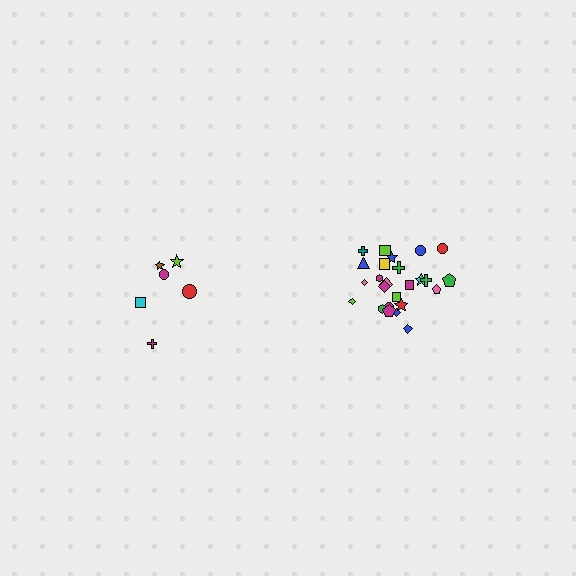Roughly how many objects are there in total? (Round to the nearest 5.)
Roughly 30 objects in total.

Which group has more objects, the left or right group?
The right group.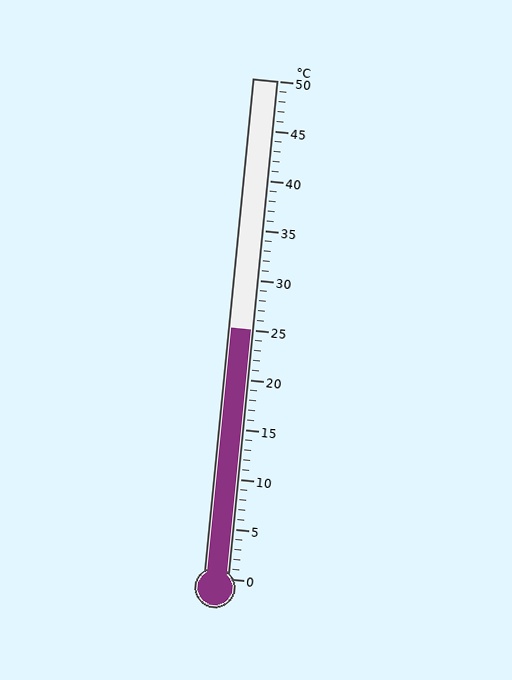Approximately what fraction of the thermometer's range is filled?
The thermometer is filled to approximately 50% of its range.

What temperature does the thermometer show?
The thermometer shows approximately 25°C.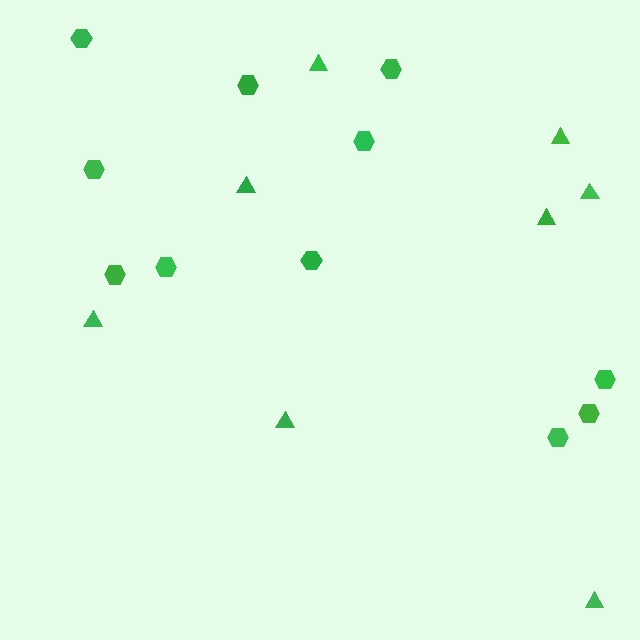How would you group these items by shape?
There are 2 groups: one group of hexagons (11) and one group of triangles (8).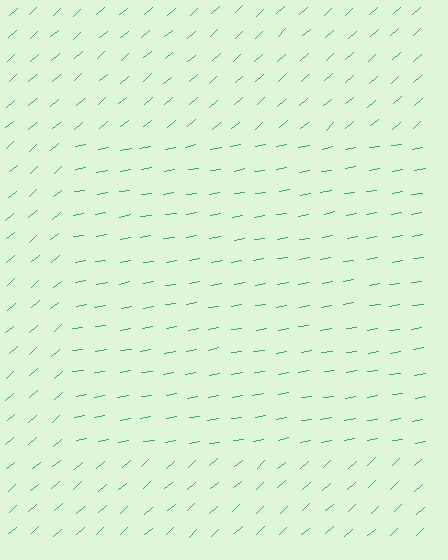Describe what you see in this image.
The image is filled with small green line segments. A rectangle region in the image has lines oriented differently from the surrounding lines, creating a visible texture boundary.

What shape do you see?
I see a rectangle.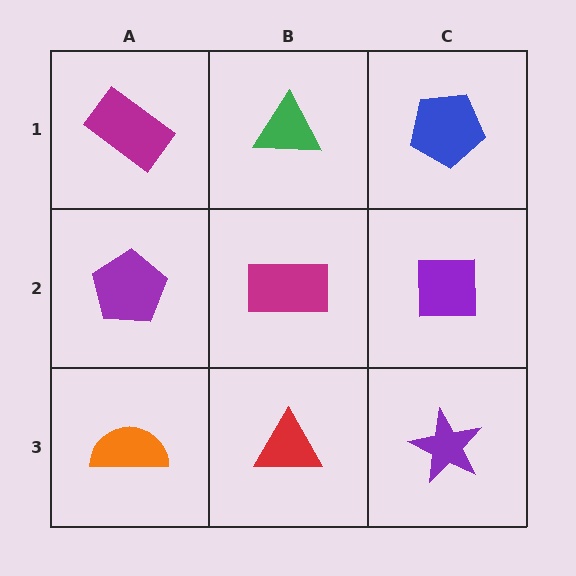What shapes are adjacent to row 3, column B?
A magenta rectangle (row 2, column B), an orange semicircle (row 3, column A), a purple star (row 3, column C).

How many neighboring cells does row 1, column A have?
2.